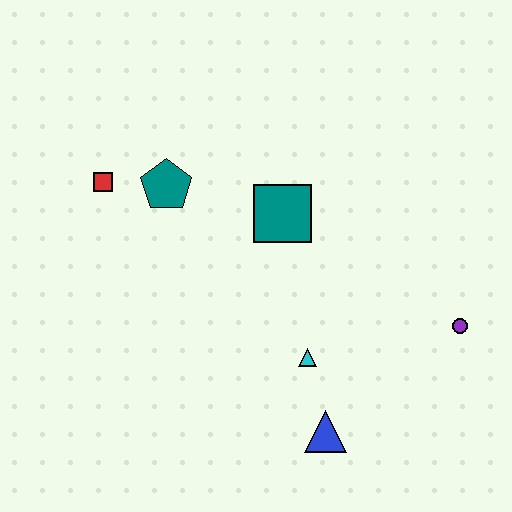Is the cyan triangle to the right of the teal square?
Yes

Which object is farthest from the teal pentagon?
The purple circle is farthest from the teal pentagon.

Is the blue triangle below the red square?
Yes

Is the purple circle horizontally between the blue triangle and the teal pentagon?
No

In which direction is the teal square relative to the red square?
The teal square is to the right of the red square.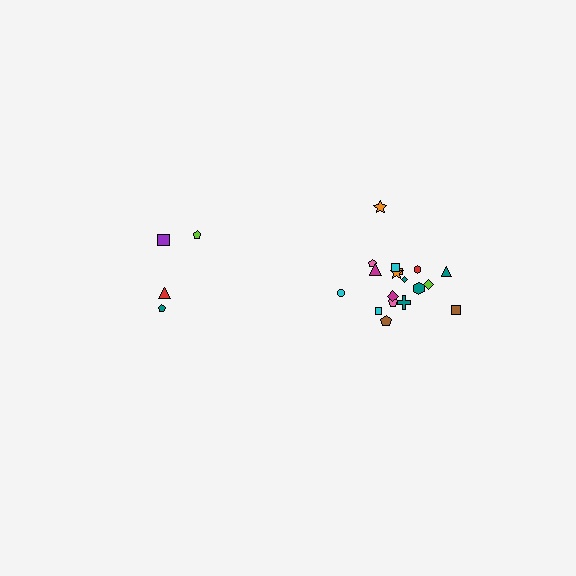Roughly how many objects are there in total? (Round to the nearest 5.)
Roughly 20 objects in total.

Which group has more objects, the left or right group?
The right group.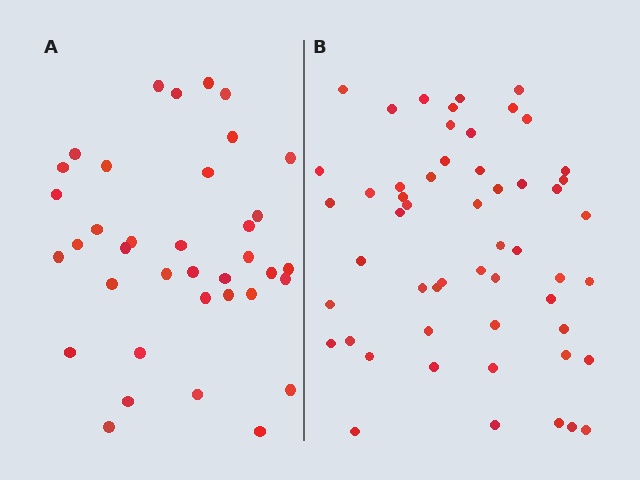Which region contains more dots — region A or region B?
Region B (the right region) has more dots.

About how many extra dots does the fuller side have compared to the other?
Region B has approximately 15 more dots than region A.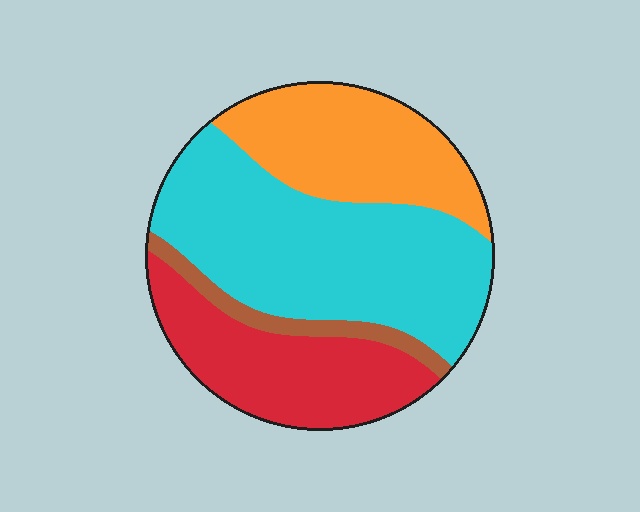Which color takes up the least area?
Brown, at roughly 5%.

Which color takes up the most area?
Cyan, at roughly 45%.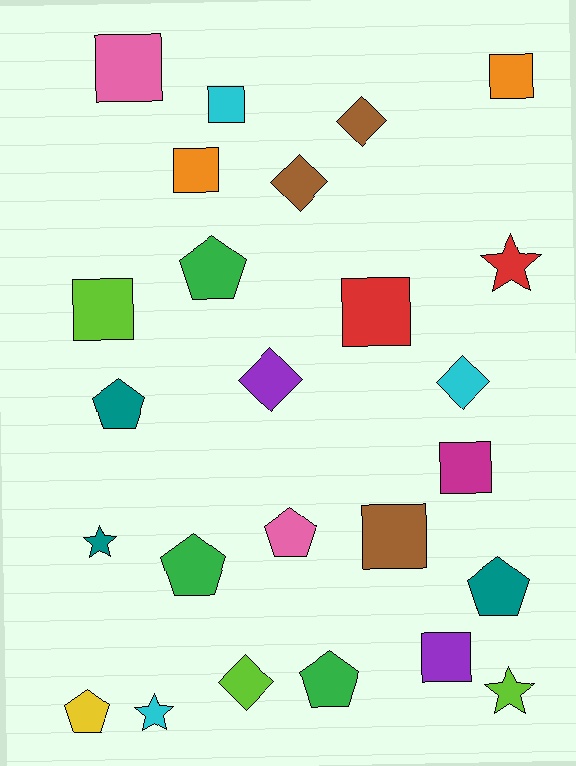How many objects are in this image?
There are 25 objects.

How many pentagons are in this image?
There are 7 pentagons.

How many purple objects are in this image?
There are 2 purple objects.